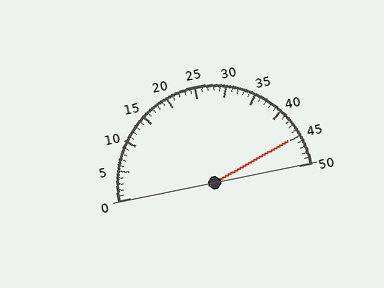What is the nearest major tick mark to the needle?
The nearest major tick mark is 45.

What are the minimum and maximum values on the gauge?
The gauge ranges from 0 to 50.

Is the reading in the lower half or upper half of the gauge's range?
The reading is in the upper half of the range (0 to 50).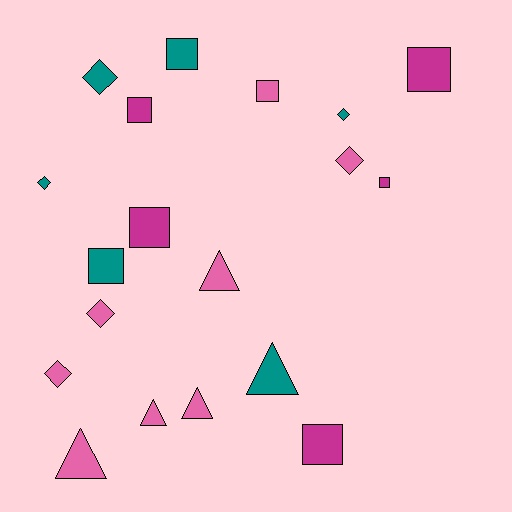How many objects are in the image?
There are 19 objects.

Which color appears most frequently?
Pink, with 8 objects.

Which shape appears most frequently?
Square, with 8 objects.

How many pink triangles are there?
There are 4 pink triangles.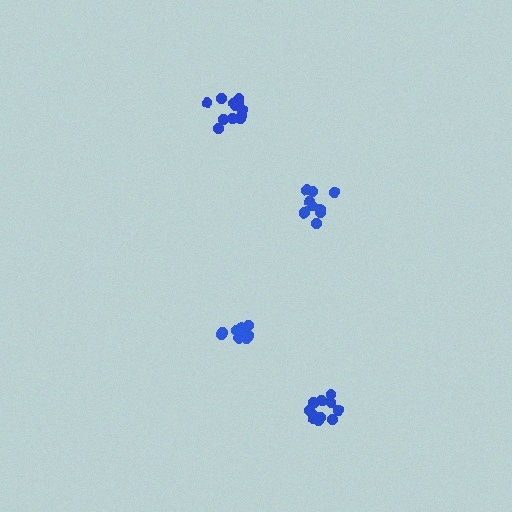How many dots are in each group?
Group 1: 9 dots, Group 2: 12 dots, Group 3: 10 dots, Group 4: 11 dots (42 total).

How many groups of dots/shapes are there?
There are 4 groups.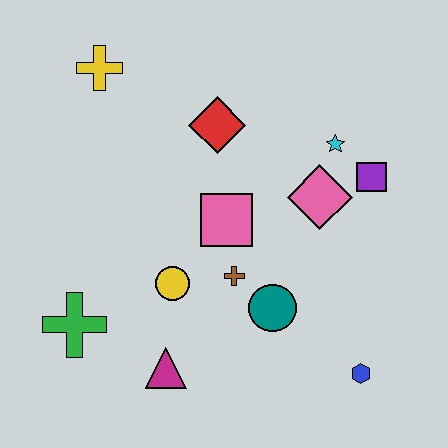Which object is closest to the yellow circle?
The brown cross is closest to the yellow circle.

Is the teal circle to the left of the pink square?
No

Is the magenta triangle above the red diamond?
No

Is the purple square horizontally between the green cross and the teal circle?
No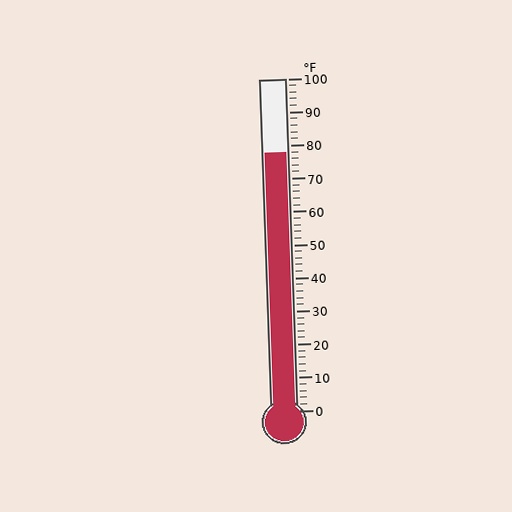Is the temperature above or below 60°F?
The temperature is above 60°F.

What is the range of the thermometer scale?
The thermometer scale ranges from 0°F to 100°F.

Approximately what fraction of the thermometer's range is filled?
The thermometer is filled to approximately 80% of its range.